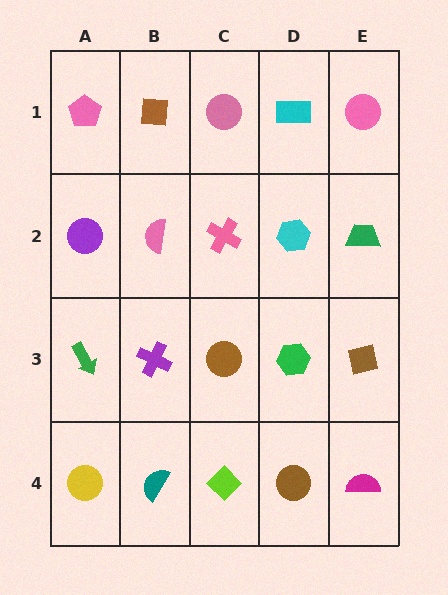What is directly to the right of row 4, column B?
A lime diamond.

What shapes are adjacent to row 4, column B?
A purple cross (row 3, column B), a yellow circle (row 4, column A), a lime diamond (row 4, column C).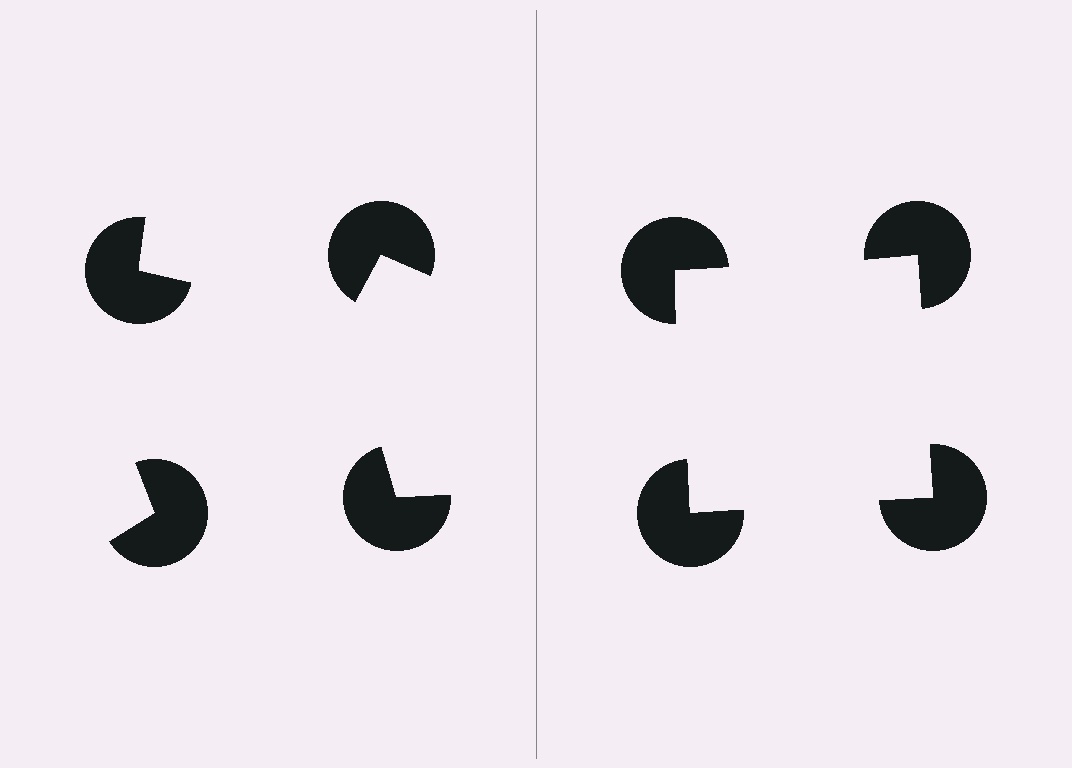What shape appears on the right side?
An illusory square.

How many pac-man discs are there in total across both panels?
8 — 4 on each side.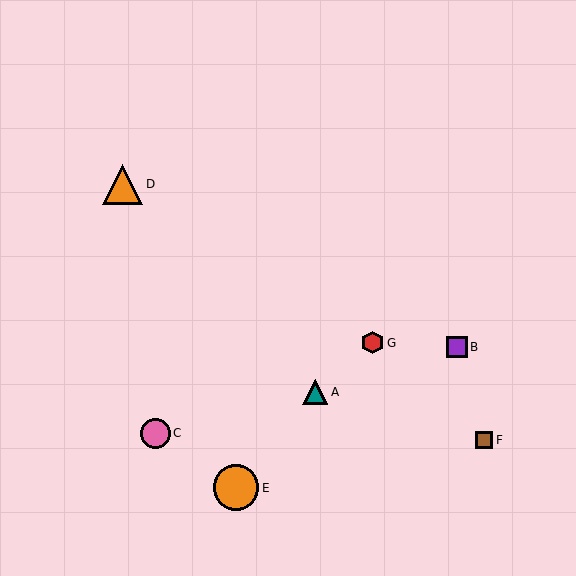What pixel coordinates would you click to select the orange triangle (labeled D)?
Click at (123, 184) to select the orange triangle D.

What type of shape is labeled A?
Shape A is a teal triangle.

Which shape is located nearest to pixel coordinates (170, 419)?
The pink circle (labeled C) at (155, 433) is nearest to that location.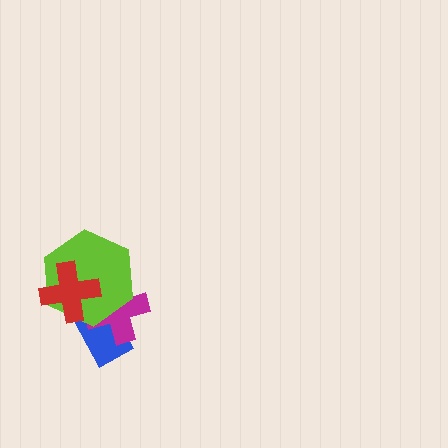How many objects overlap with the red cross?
3 objects overlap with the red cross.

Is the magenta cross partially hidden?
Yes, it is partially covered by another shape.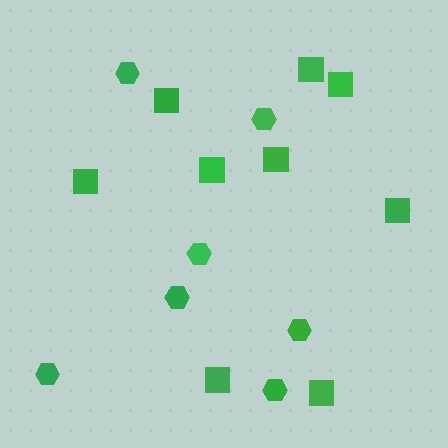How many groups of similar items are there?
There are 2 groups: one group of squares (9) and one group of hexagons (7).